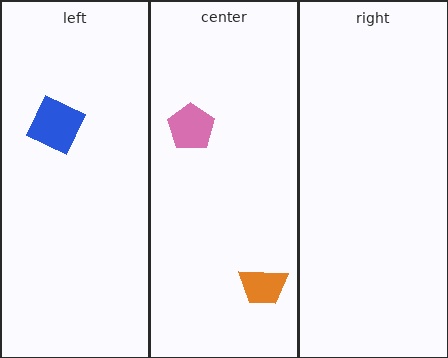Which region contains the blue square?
The left region.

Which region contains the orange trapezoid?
The center region.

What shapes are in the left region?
The blue square.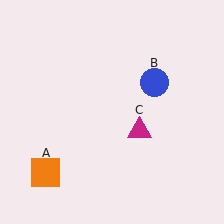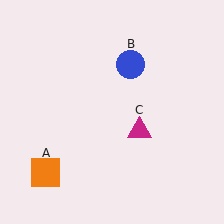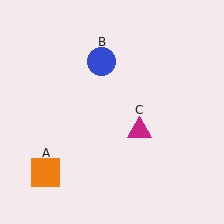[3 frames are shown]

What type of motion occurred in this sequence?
The blue circle (object B) rotated counterclockwise around the center of the scene.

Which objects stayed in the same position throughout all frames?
Orange square (object A) and magenta triangle (object C) remained stationary.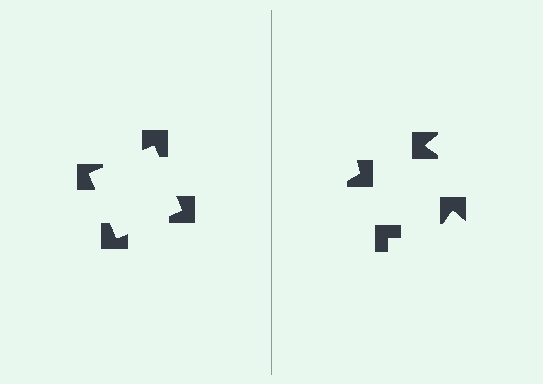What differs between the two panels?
The notched squares are positioned identically on both sides; only the wedge orientations differ. On the left they align to a square; on the right they are misaligned.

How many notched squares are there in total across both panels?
8 — 4 on each side.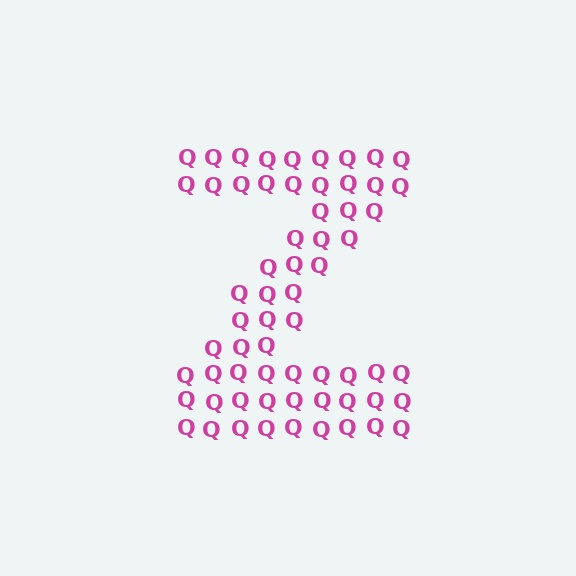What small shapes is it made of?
It is made of small letter Q's.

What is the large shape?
The large shape is the letter Z.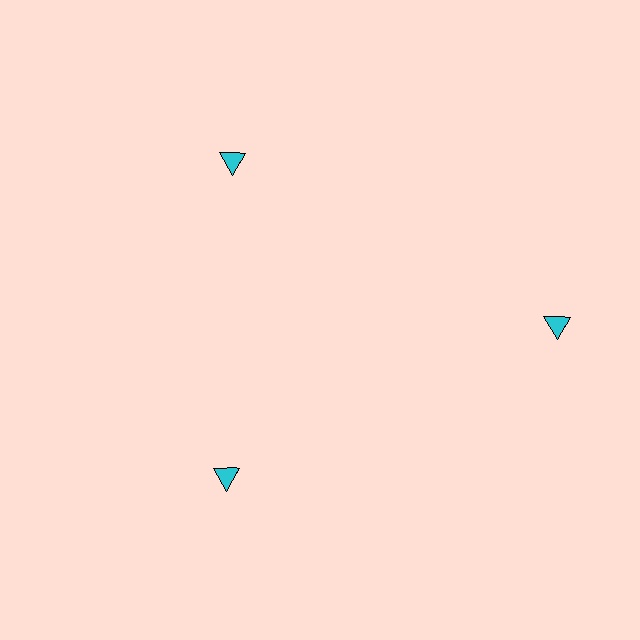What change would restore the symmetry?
The symmetry would be restored by moving it inward, back onto the ring so that all 3 triangles sit at equal angles and equal distance from the center.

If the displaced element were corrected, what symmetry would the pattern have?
It would have 3-fold rotational symmetry — the pattern would map onto itself every 120 degrees.